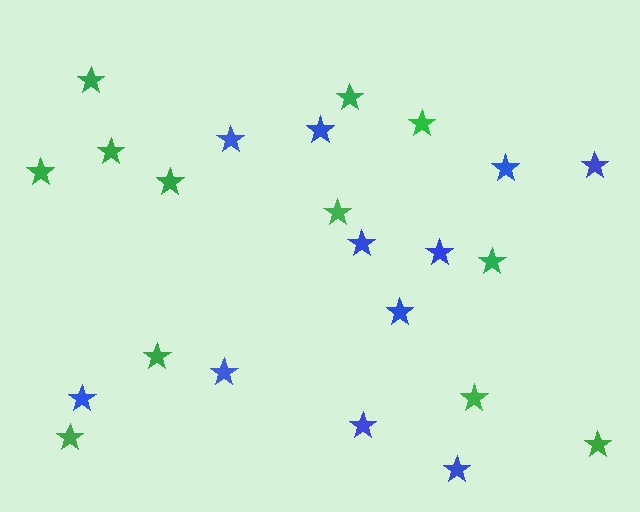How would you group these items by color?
There are 2 groups: one group of green stars (12) and one group of blue stars (11).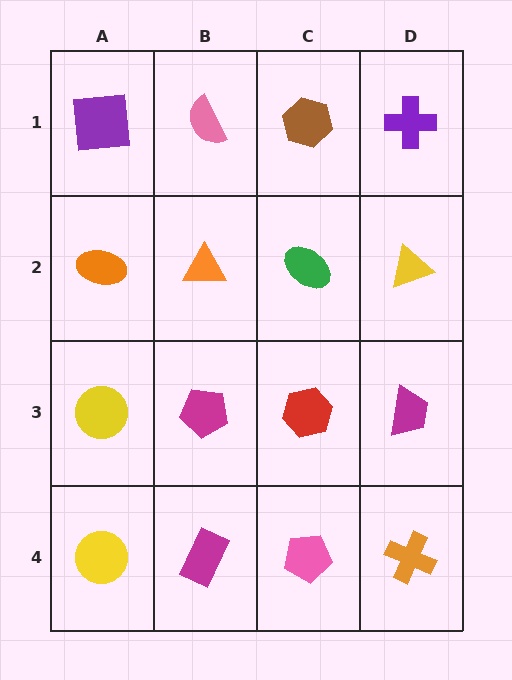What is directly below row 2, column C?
A red hexagon.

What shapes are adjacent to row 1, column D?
A yellow triangle (row 2, column D), a brown hexagon (row 1, column C).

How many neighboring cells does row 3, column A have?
3.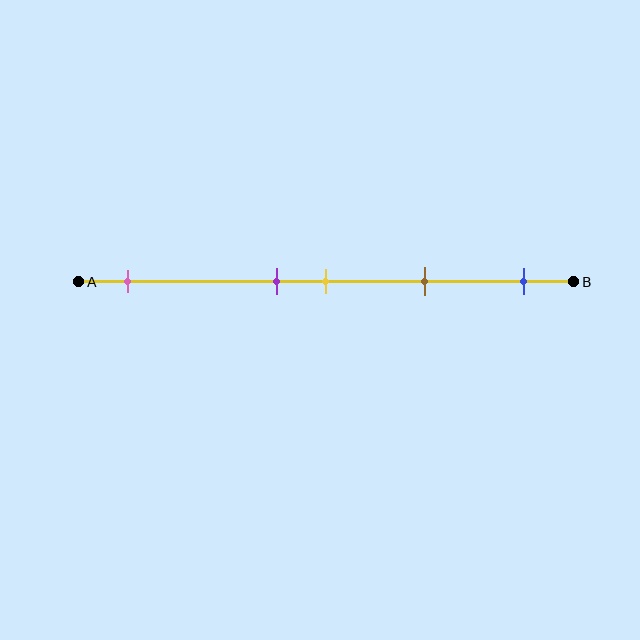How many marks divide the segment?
There are 5 marks dividing the segment.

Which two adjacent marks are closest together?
The purple and yellow marks are the closest adjacent pair.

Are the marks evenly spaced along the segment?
No, the marks are not evenly spaced.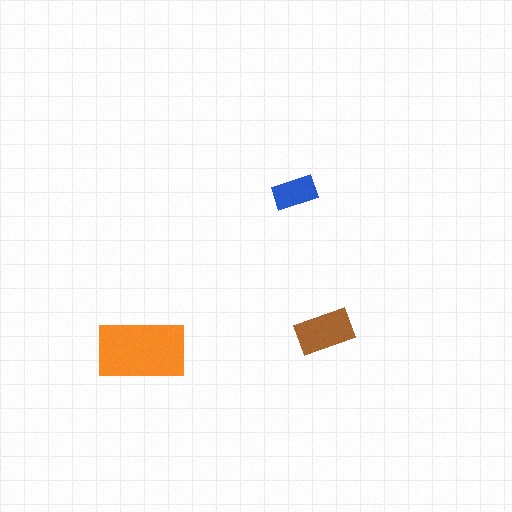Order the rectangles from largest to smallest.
the orange one, the brown one, the blue one.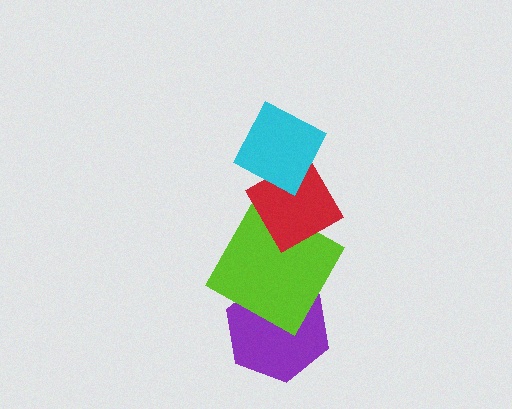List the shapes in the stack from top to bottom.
From top to bottom: the cyan diamond, the red diamond, the lime square, the purple hexagon.